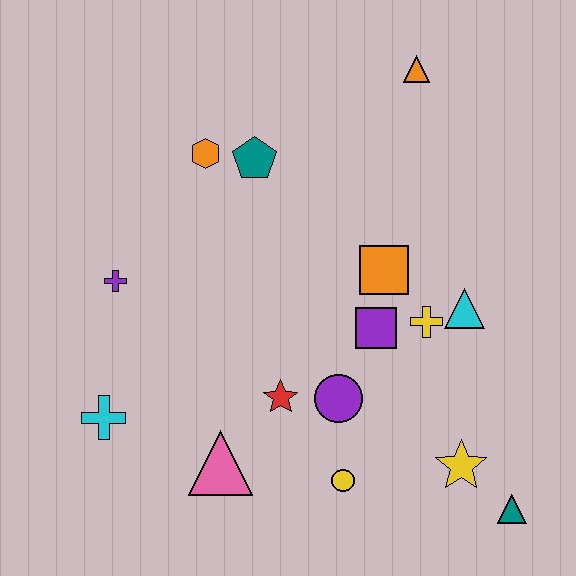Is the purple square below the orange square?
Yes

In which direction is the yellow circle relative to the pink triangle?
The yellow circle is to the right of the pink triangle.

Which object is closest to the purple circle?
The red star is closest to the purple circle.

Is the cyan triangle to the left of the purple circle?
No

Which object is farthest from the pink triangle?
The orange triangle is farthest from the pink triangle.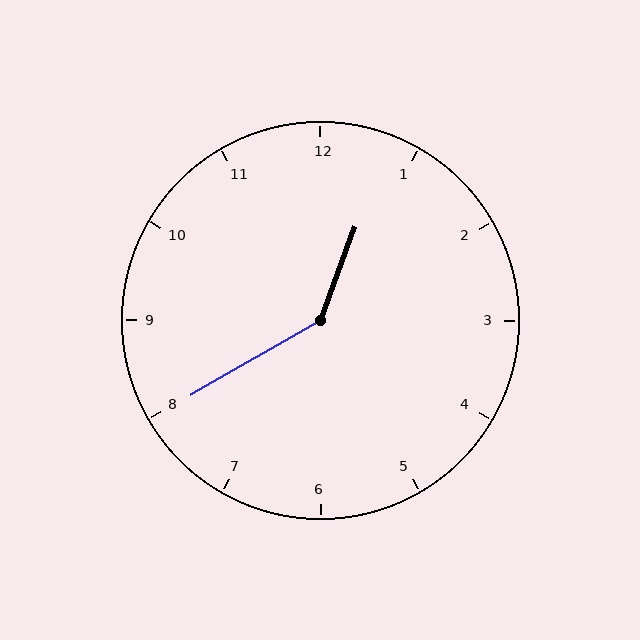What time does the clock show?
12:40.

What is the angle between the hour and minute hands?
Approximately 140 degrees.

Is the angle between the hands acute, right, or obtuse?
It is obtuse.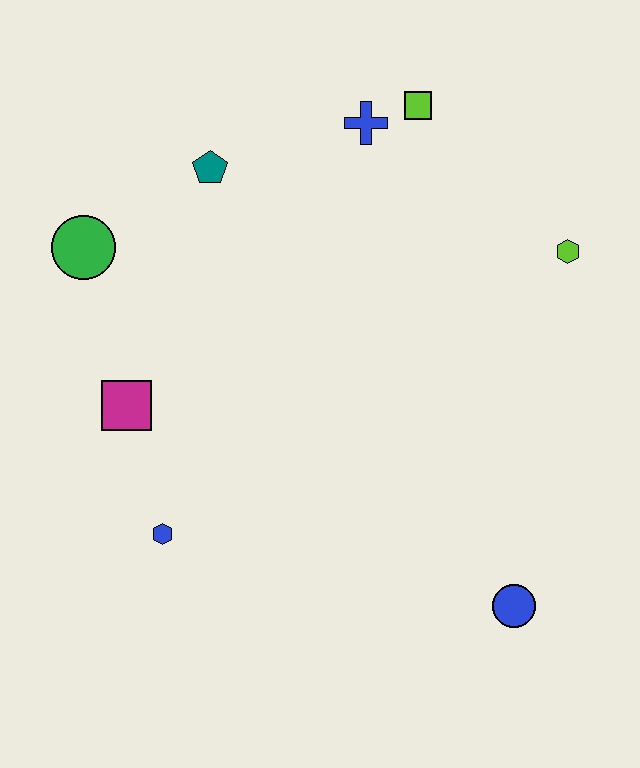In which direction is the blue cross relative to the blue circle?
The blue cross is above the blue circle.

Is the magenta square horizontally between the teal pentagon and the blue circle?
No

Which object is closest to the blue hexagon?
The magenta square is closest to the blue hexagon.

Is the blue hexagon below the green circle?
Yes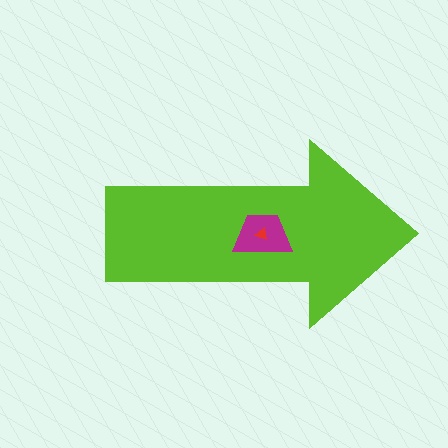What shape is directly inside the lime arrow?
The magenta trapezoid.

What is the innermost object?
The red triangle.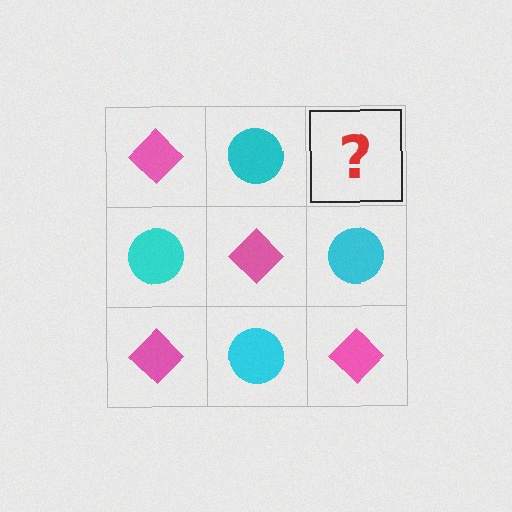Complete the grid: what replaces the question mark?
The question mark should be replaced with a pink diamond.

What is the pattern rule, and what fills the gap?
The rule is that it alternates pink diamond and cyan circle in a checkerboard pattern. The gap should be filled with a pink diamond.